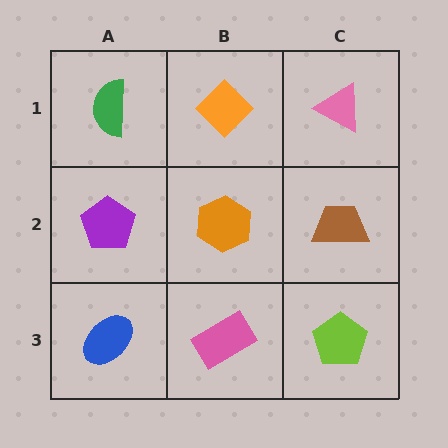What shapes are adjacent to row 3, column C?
A brown trapezoid (row 2, column C), a pink rectangle (row 3, column B).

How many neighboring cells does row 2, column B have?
4.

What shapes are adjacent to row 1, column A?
A purple pentagon (row 2, column A), an orange diamond (row 1, column B).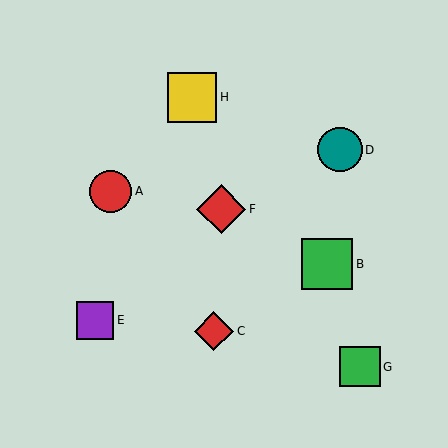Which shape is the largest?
The green square (labeled B) is the largest.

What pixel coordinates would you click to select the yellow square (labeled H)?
Click at (192, 97) to select the yellow square H.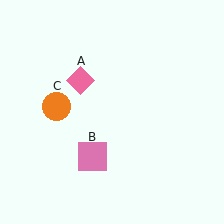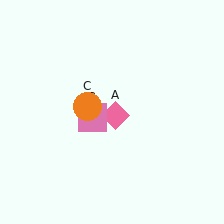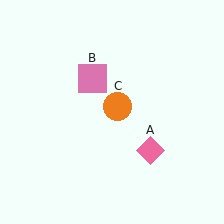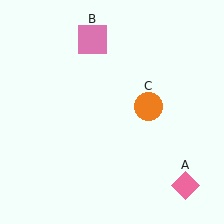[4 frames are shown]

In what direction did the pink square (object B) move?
The pink square (object B) moved up.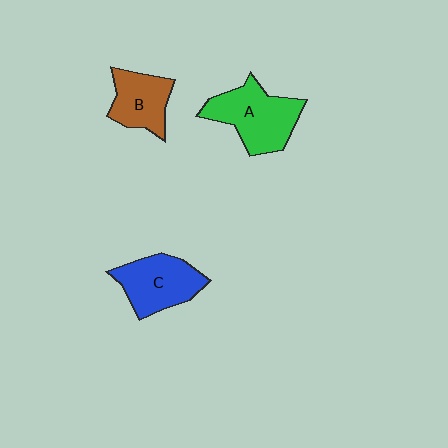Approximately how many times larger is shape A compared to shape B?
Approximately 1.5 times.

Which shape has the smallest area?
Shape B (brown).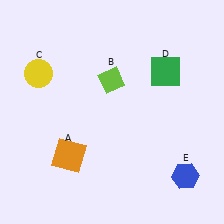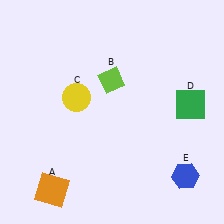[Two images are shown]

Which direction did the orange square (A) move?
The orange square (A) moved down.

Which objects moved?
The objects that moved are: the orange square (A), the yellow circle (C), the green square (D).